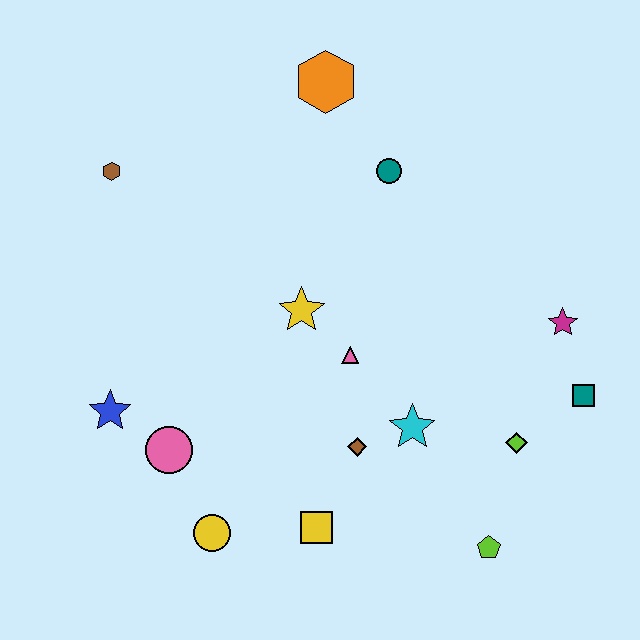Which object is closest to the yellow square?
The brown diamond is closest to the yellow square.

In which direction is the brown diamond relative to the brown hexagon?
The brown diamond is below the brown hexagon.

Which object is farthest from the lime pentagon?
The brown hexagon is farthest from the lime pentagon.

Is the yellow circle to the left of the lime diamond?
Yes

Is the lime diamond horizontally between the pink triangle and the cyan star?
No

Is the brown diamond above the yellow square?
Yes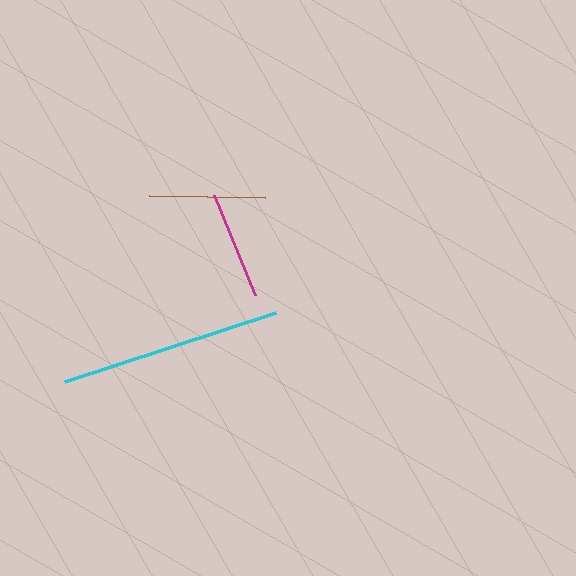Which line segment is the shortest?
The magenta line is the shortest at approximately 109 pixels.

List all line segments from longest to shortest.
From longest to shortest: cyan, brown, magenta.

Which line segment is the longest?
The cyan line is the longest at approximately 222 pixels.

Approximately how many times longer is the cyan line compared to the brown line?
The cyan line is approximately 1.9 times the length of the brown line.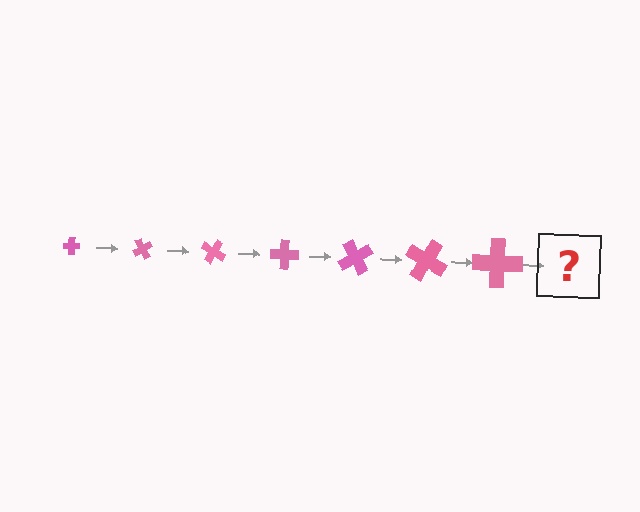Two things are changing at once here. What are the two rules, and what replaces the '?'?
The two rules are that the cross grows larger each step and it rotates 60 degrees each step. The '?' should be a cross, larger than the previous one and rotated 420 degrees from the start.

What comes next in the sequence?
The next element should be a cross, larger than the previous one and rotated 420 degrees from the start.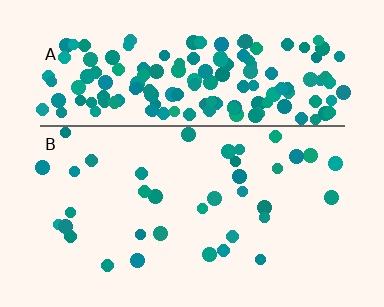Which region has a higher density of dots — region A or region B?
A (the top).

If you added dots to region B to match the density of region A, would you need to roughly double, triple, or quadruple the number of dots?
Approximately quadruple.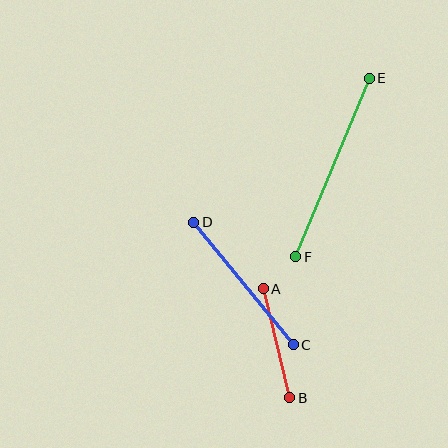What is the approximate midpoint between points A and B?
The midpoint is at approximately (276, 343) pixels.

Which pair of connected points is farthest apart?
Points E and F are farthest apart.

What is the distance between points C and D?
The distance is approximately 158 pixels.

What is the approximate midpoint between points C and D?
The midpoint is at approximately (243, 283) pixels.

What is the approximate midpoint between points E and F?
The midpoint is at approximately (333, 168) pixels.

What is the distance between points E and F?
The distance is approximately 193 pixels.